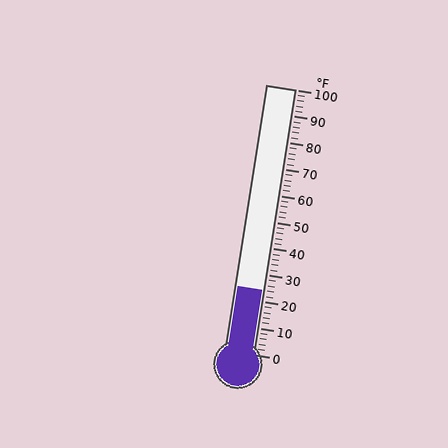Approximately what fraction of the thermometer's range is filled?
The thermometer is filled to approximately 25% of its range.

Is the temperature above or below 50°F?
The temperature is below 50°F.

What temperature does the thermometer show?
The thermometer shows approximately 24°F.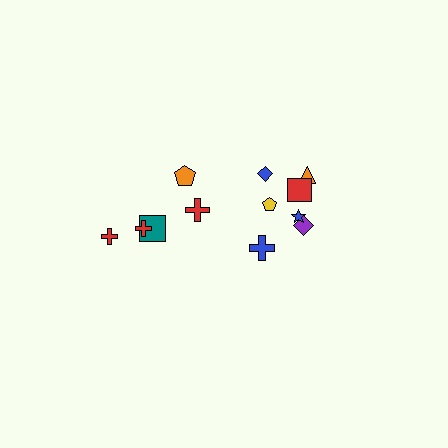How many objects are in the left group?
There are 5 objects.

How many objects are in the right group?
There are 7 objects.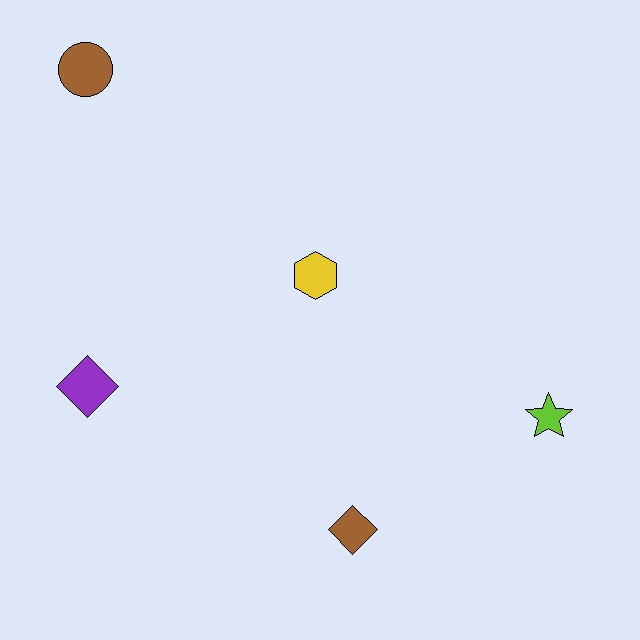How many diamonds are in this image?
There are 2 diamonds.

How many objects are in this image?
There are 5 objects.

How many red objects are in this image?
There are no red objects.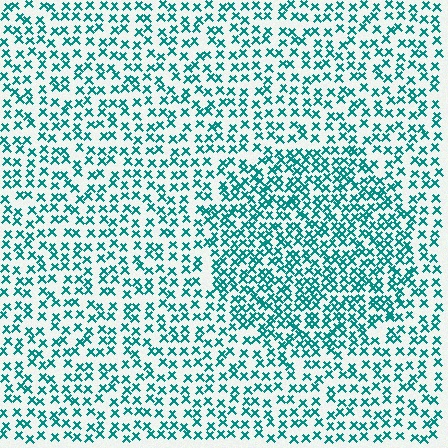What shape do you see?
I see a circle.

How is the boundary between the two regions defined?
The boundary is defined by a change in element density (approximately 1.7x ratio). All elements are the same color, size, and shape.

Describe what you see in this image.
The image contains small teal elements arranged at two different densities. A circle-shaped region is visible where the elements are more densely packed than the surrounding area.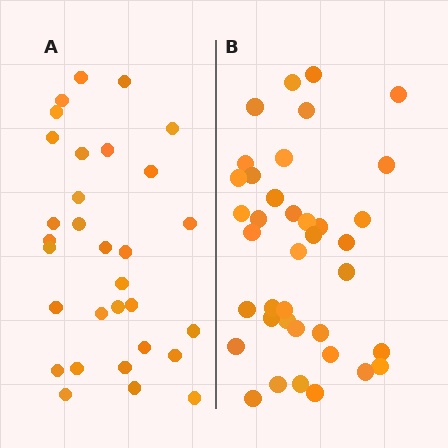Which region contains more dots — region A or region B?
Region B (the right region) has more dots.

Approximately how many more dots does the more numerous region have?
Region B has roughly 8 or so more dots than region A.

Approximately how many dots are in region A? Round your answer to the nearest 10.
About 30 dots. (The exact count is 31, which rounds to 30.)